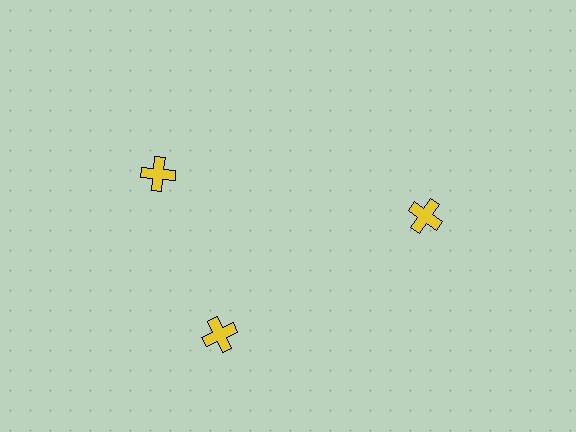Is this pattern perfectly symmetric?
No. The 3 yellow crosses are arranged in a ring, but one element near the 11 o'clock position is rotated out of alignment along the ring, breaking the 3-fold rotational symmetry.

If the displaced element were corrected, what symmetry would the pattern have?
It would have 3-fold rotational symmetry — the pattern would map onto itself every 120 degrees.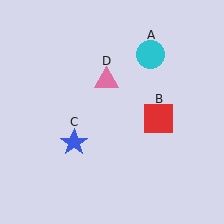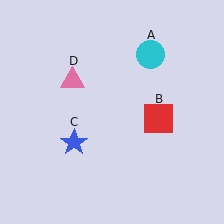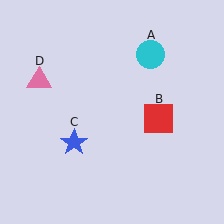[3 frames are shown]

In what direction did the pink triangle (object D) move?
The pink triangle (object D) moved left.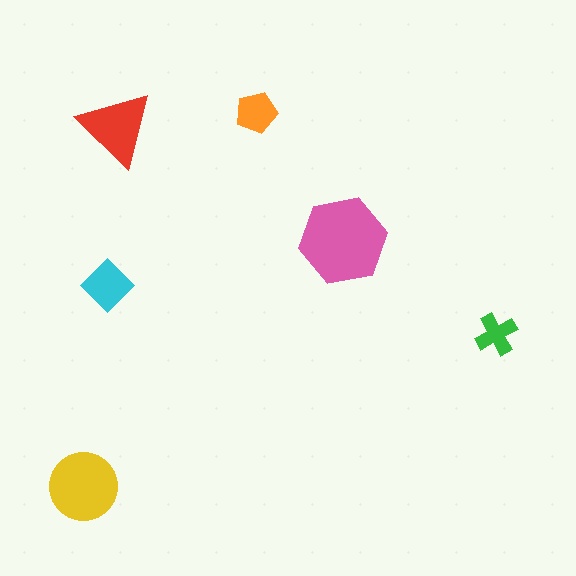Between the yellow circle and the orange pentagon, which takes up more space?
The yellow circle.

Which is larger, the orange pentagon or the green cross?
The orange pentagon.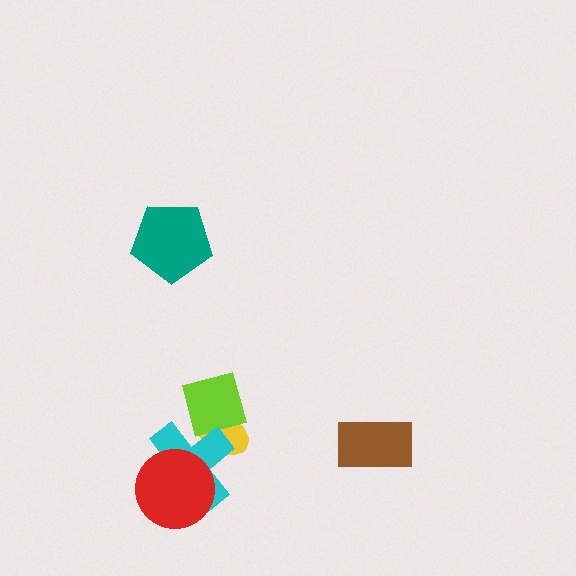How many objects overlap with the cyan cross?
2 objects overlap with the cyan cross.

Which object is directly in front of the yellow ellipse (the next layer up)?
The lime square is directly in front of the yellow ellipse.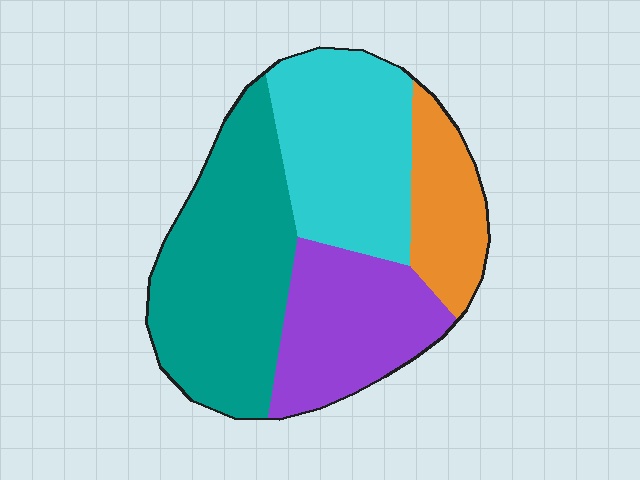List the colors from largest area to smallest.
From largest to smallest: teal, cyan, purple, orange.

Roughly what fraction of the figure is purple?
Purple takes up about one fifth (1/5) of the figure.